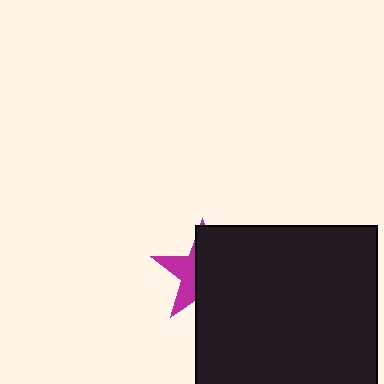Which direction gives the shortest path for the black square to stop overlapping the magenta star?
Moving right gives the shortest separation.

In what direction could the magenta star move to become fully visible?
The magenta star could move left. That would shift it out from behind the black square entirely.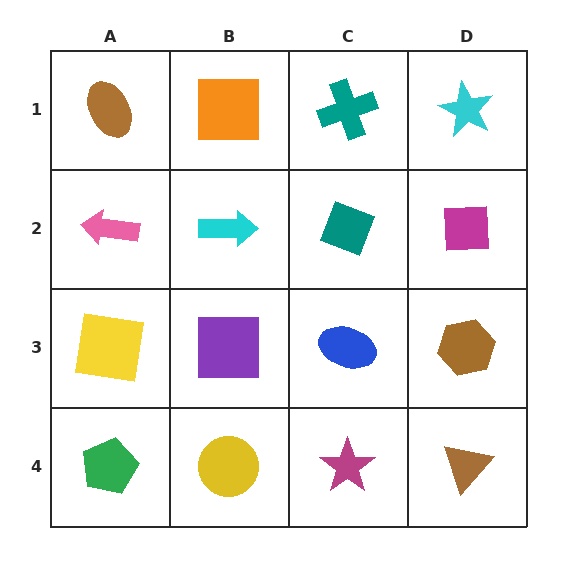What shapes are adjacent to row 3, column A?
A pink arrow (row 2, column A), a green pentagon (row 4, column A), a purple square (row 3, column B).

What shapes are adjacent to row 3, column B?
A cyan arrow (row 2, column B), a yellow circle (row 4, column B), a yellow square (row 3, column A), a blue ellipse (row 3, column C).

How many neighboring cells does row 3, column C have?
4.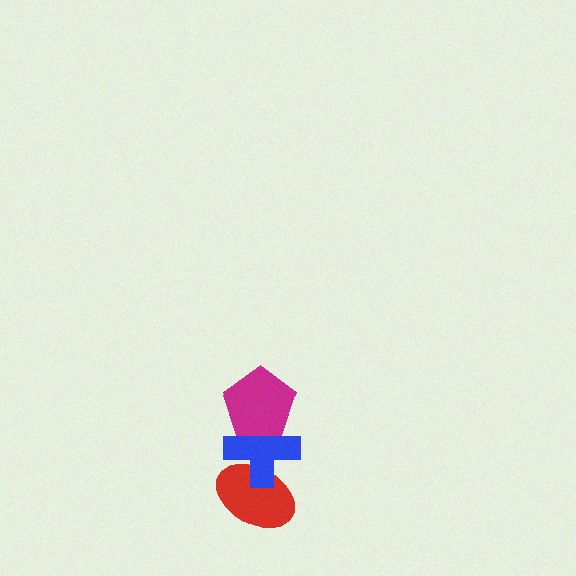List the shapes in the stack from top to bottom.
From top to bottom: the magenta pentagon, the blue cross, the red ellipse.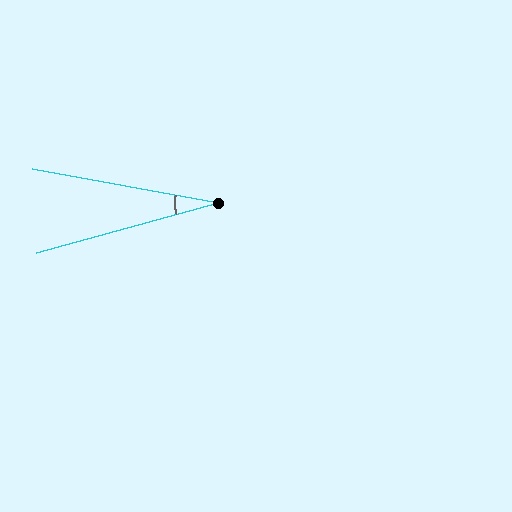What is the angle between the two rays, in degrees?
Approximately 26 degrees.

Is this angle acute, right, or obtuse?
It is acute.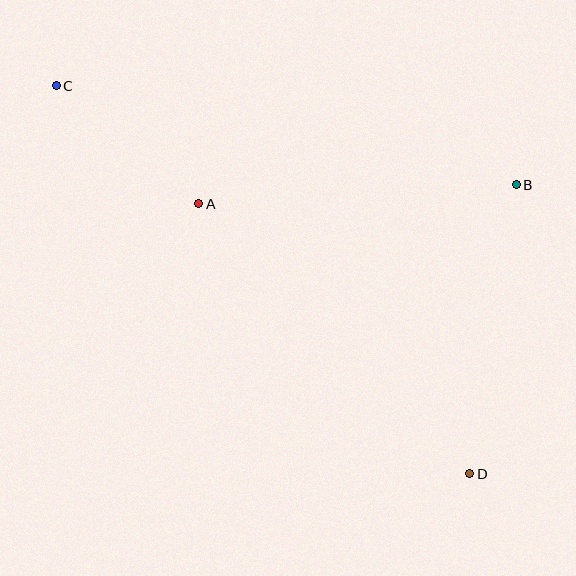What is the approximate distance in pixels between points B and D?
The distance between B and D is approximately 293 pixels.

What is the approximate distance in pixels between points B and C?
The distance between B and C is approximately 471 pixels.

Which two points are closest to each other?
Points A and C are closest to each other.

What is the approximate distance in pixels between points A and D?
The distance between A and D is approximately 382 pixels.